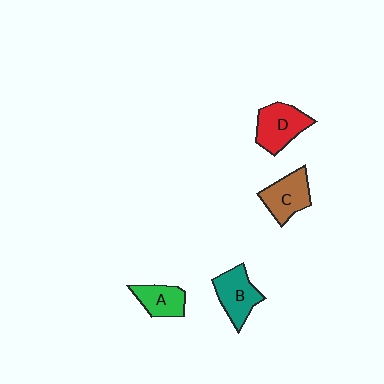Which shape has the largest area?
Shape D (red).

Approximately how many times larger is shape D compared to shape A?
Approximately 1.4 times.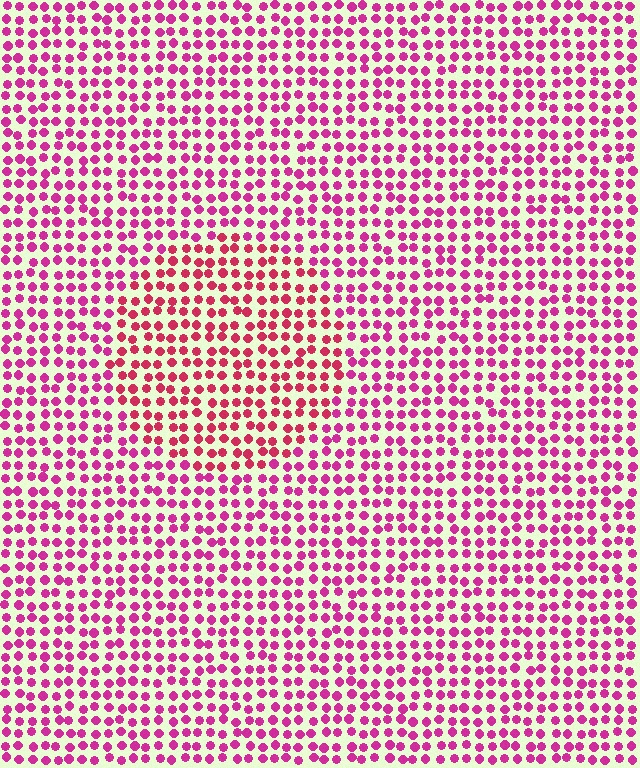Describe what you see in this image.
The image is filled with small magenta elements in a uniform arrangement. A circle-shaped region is visible where the elements are tinted to a slightly different hue, forming a subtle color boundary.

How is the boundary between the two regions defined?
The boundary is defined purely by a slight shift in hue (about 24 degrees). Spacing, size, and orientation are identical on both sides.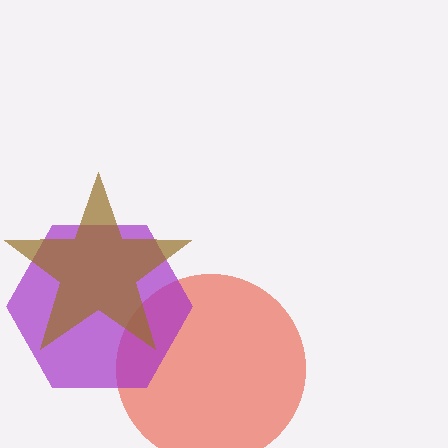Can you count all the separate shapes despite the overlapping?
Yes, there are 3 separate shapes.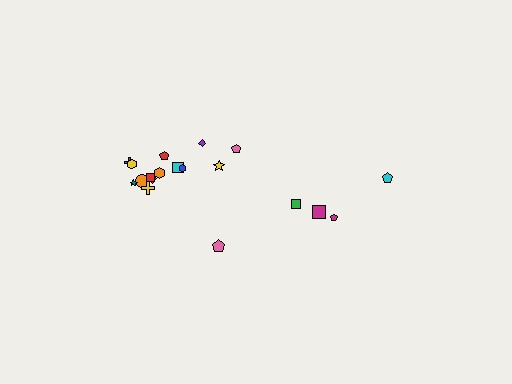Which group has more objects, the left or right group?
The left group.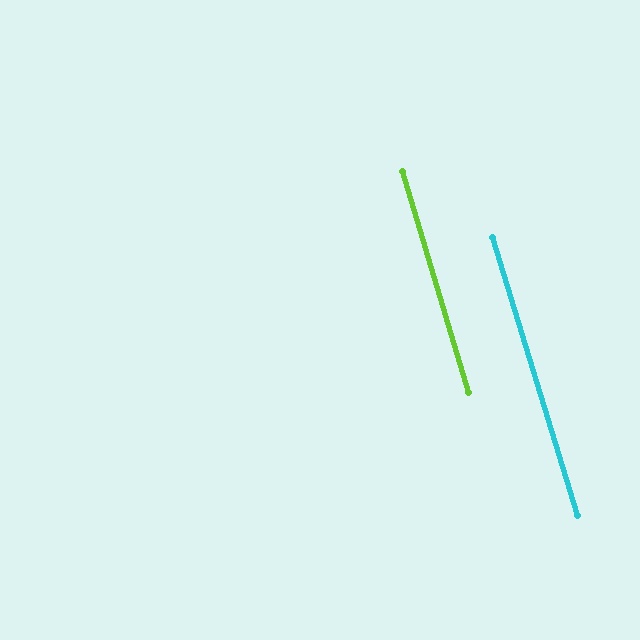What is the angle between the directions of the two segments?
Approximately 0 degrees.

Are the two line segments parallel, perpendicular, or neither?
Parallel — their directions differ by only 0.1°.